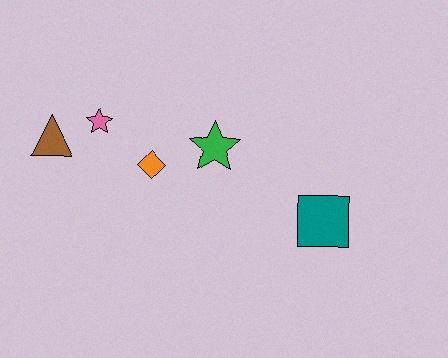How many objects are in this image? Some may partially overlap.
There are 5 objects.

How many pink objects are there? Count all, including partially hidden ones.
There is 1 pink object.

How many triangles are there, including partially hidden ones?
There is 1 triangle.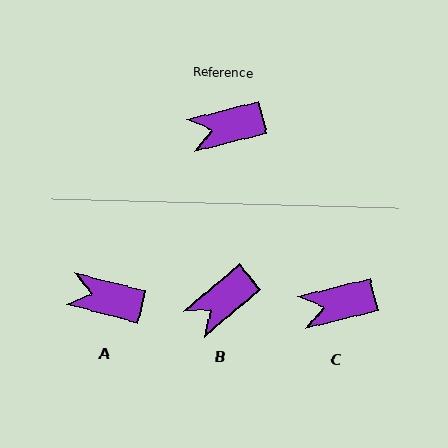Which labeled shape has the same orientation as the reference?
C.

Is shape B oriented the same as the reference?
No, it is off by about 26 degrees.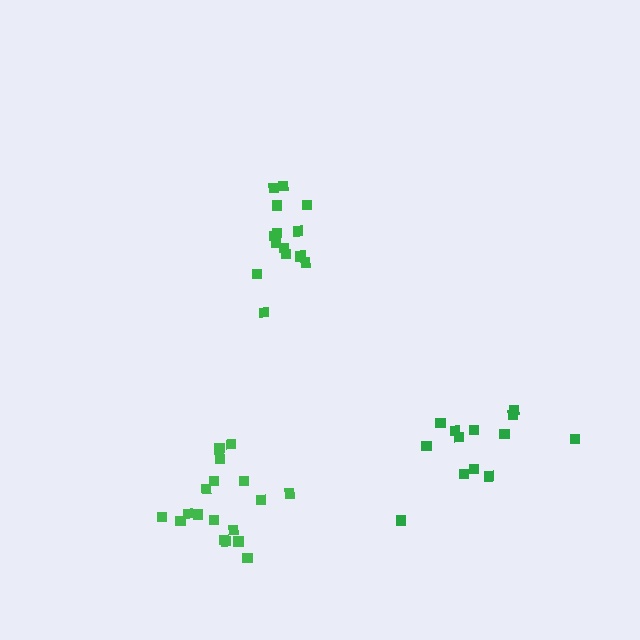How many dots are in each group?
Group 1: 14 dots, Group 2: 13 dots, Group 3: 18 dots (45 total).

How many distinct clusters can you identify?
There are 3 distinct clusters.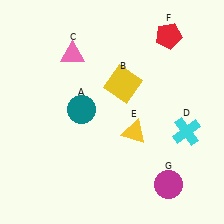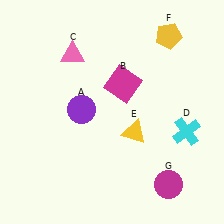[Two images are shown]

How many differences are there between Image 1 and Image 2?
There are 3 differences between the two images.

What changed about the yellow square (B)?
In Image 1, B is yellow. In Image 2, it changed to magenta.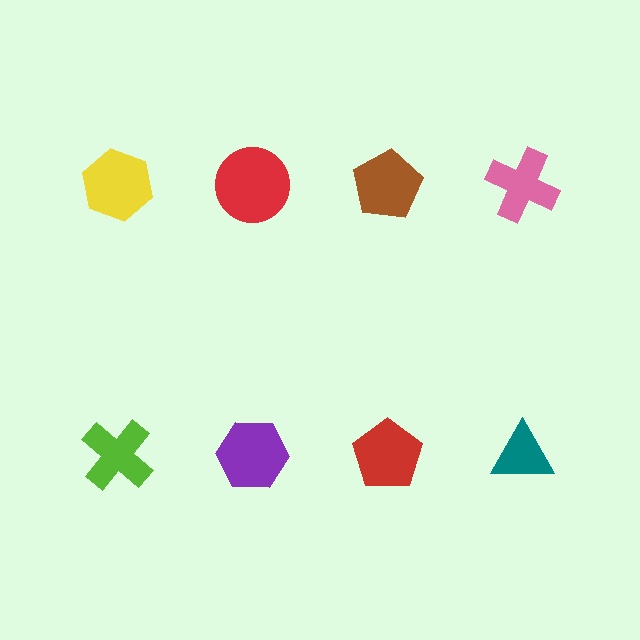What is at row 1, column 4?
A pink cross.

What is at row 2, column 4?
A teal triangle.